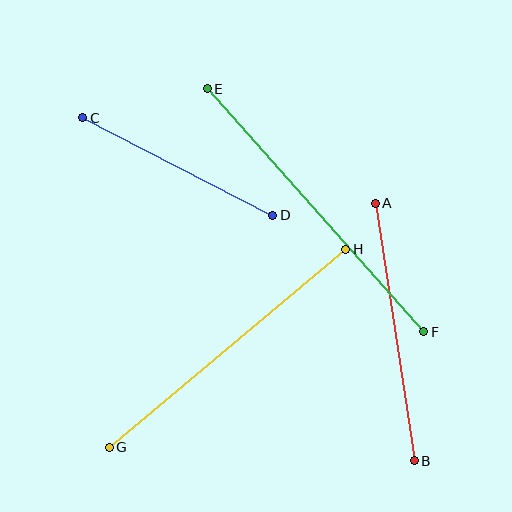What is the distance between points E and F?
The distance is approximately 326 pixels.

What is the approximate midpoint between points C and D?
The midpoint is at approximately (178, 166) pixels.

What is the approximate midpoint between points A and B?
The midpoint is at approximately (395, 332) pixels.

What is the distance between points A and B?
The distance is approximately 261 pixels.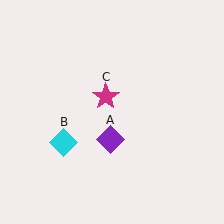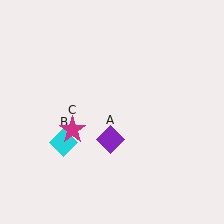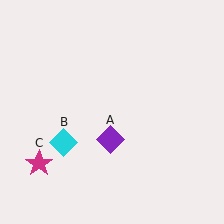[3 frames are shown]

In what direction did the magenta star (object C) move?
The magenta star (object C) moved down and to the left.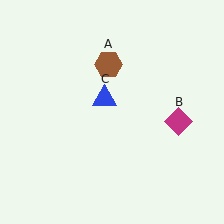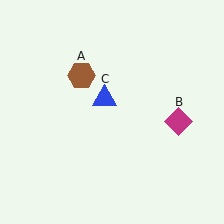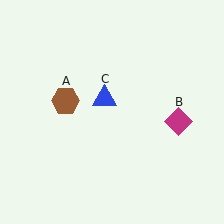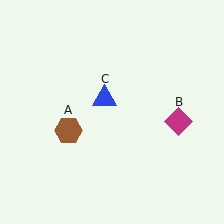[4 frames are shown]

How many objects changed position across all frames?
1 object changed position: brown hexagon (object A).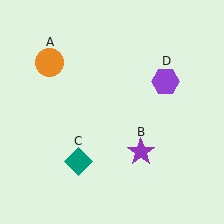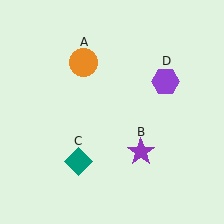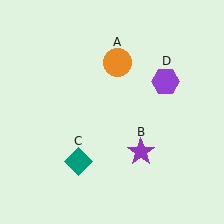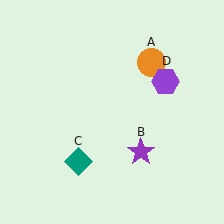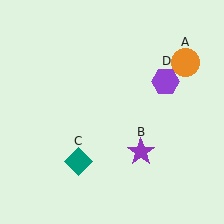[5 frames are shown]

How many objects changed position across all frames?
1 object changed position: orange circle (object A).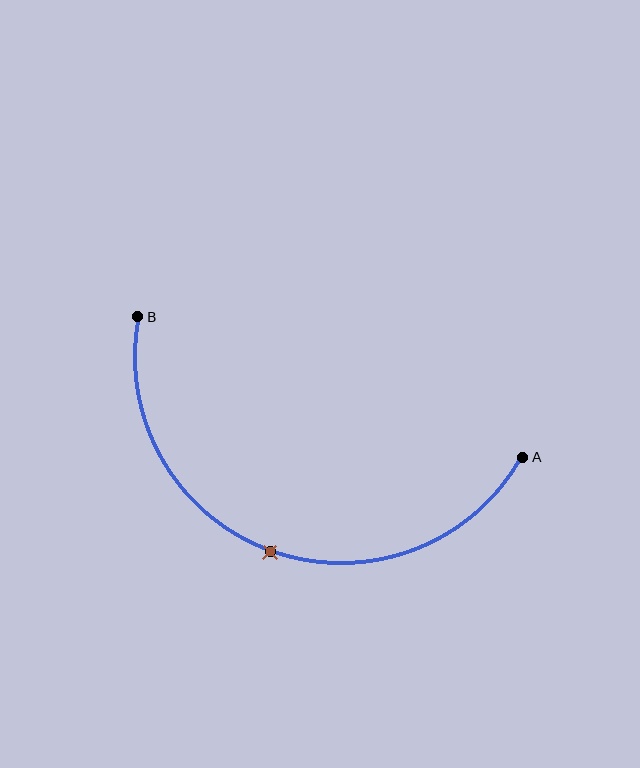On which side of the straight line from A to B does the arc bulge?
The arc bulges below the straight line connecting A and B.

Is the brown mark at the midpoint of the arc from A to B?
Yes. The brown mark lies on the arc at equal arc-length from both A and B — it is the arc midpoint.